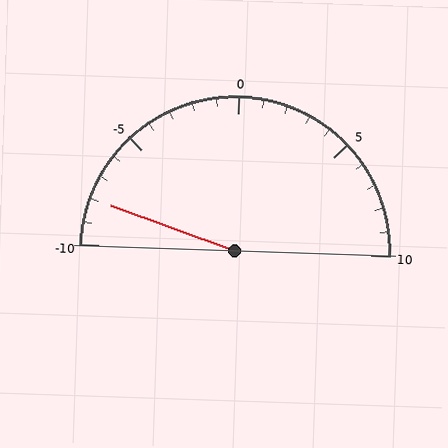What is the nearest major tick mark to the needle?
The nearest major tick mark is -10.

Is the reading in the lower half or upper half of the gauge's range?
The reading is in the lower half of the range (-10 to 10).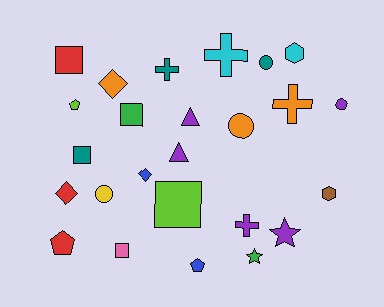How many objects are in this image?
There are 25 objects.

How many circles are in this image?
There are 4 circles.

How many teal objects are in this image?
There are 3 teal objects.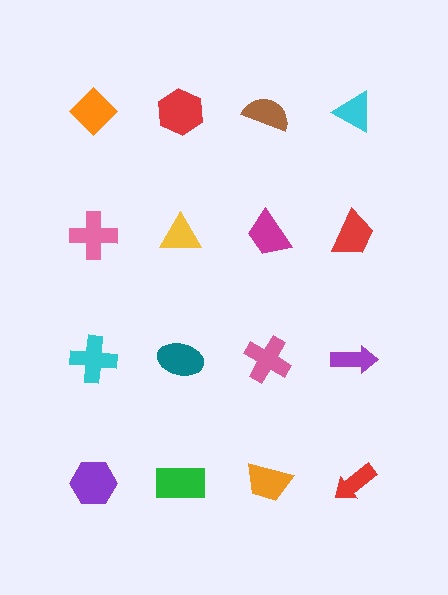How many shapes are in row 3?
4 shapes.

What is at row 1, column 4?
A cyan triangle.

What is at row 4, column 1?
A purple hexagon.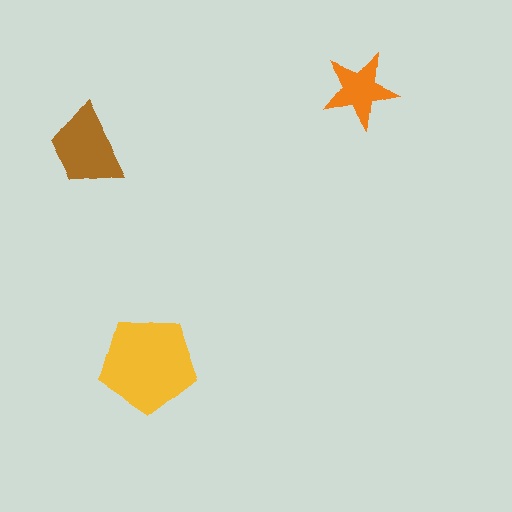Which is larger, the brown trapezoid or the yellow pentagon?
The yellow pentagon.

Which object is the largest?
The yellow pentagon.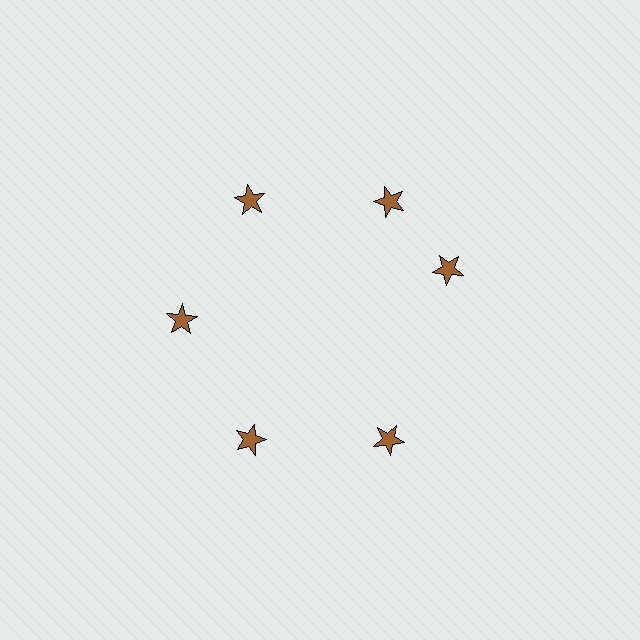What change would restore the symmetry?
The symmetry would be restored by rotating it back into even spacing with its neighbors so that all 6 stars sit at equal angles and equal distance from the center.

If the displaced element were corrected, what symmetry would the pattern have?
It would have 6-fold rotational symmetry — the pattern would map onto itself every 60 degrees.